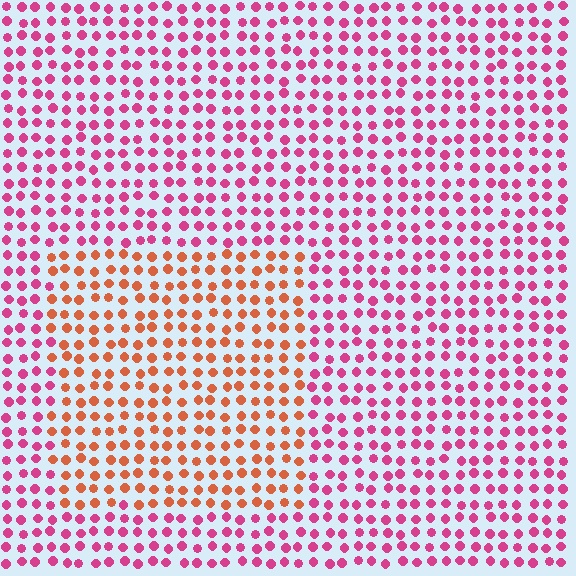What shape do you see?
I see a rectangle.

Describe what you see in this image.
The image is filled with small magenta elements in a uniform arrangement. A rectangle-shaped region is visible where the elements are tinted to a slightly different hue, forming a subtle color boundary.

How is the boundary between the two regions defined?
The boundary is defined purely by a slight shift in hue (about 45 degrees). Spacing, size, and orientation are identical on both sides.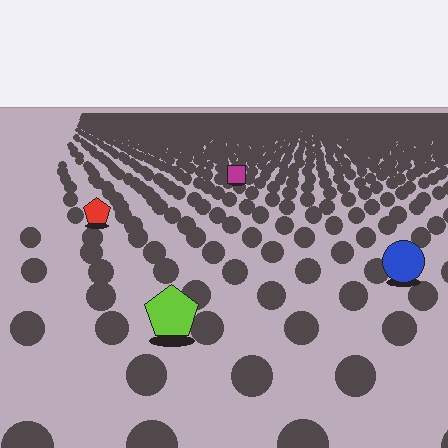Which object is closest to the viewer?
The lime pentagon is closest. The texture marks near it are larger and more spread out.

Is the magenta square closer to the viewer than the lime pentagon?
No. The lime pentagon is closer — you can tell from the texture gradient: the ground texture is coarser near it.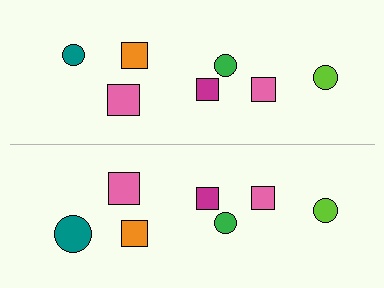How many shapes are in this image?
There are 14 shapes in this image.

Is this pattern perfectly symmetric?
No, the pattern is not perfectly symmetric. The teal circle on the bottom side has a different size than its mirror counterpart.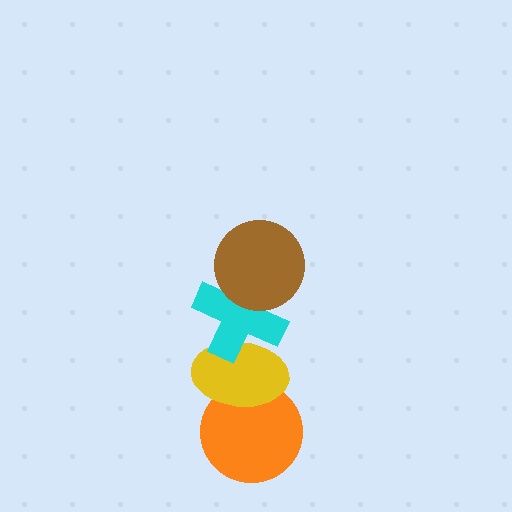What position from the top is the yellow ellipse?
The yellow ellipse is 3rd from the top.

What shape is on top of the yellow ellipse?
The cyan cross is on top of the yellow ellipse.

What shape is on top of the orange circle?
The yellow ellipse is on top of the orange circle.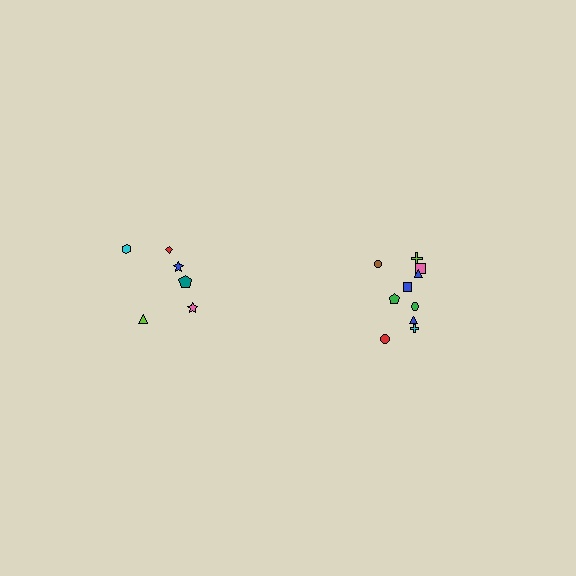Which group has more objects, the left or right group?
The right group.